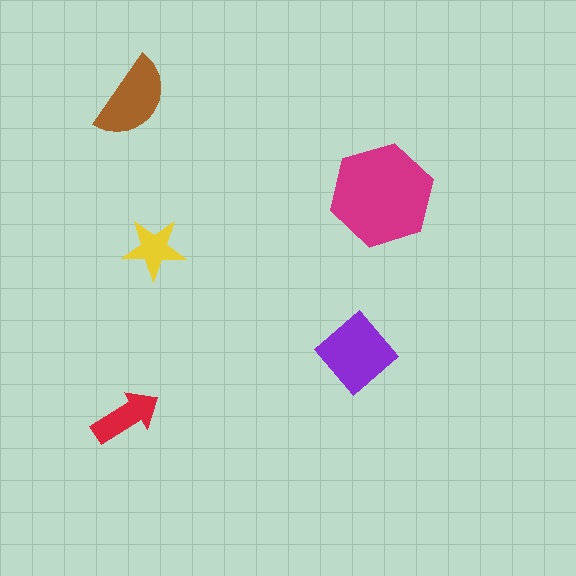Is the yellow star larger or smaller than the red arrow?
Smaller.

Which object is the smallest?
The yellow star.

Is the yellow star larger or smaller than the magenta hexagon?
Smaller.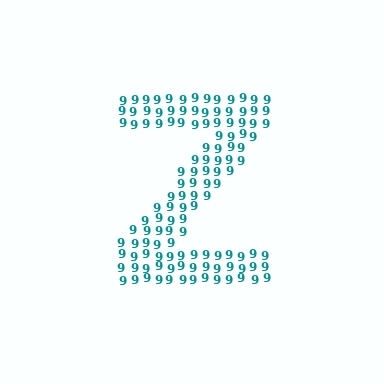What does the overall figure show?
The overall figure shows the letter Z.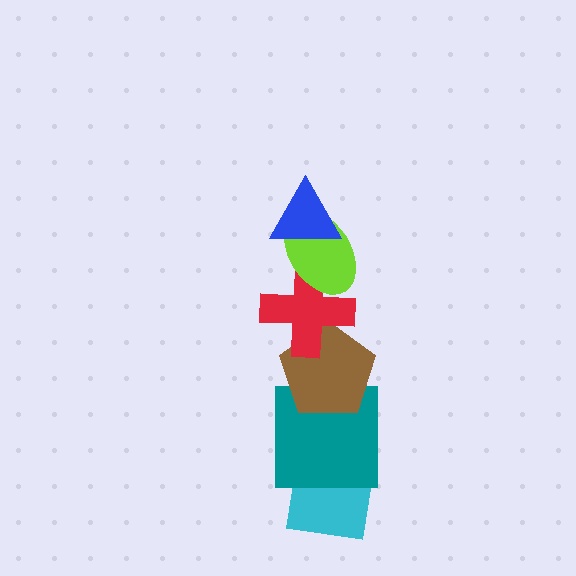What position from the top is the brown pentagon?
The brown pentagon is 4th from the top.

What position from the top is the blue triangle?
The blue triangle is 1st from the top.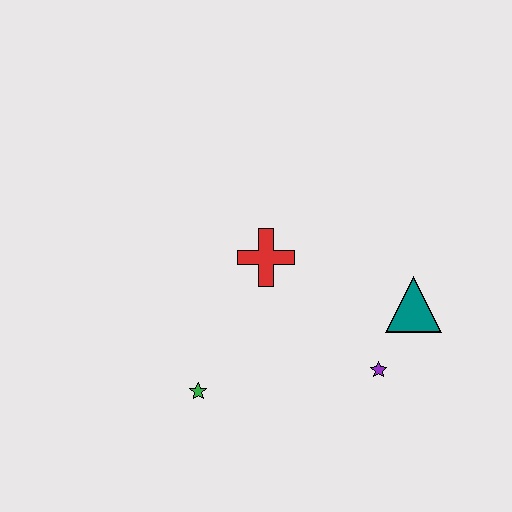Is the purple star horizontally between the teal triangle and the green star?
Yes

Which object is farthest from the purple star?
The green star is farthest from the purple star.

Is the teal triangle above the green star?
Yes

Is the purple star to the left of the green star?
No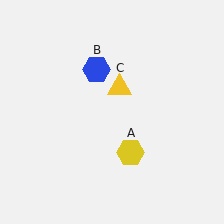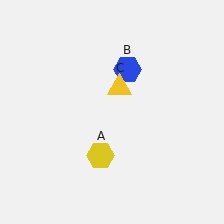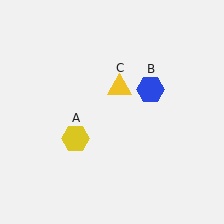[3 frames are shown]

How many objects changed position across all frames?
2 objects changed position: yellow hexagon (object A), blue hexagon (object B).